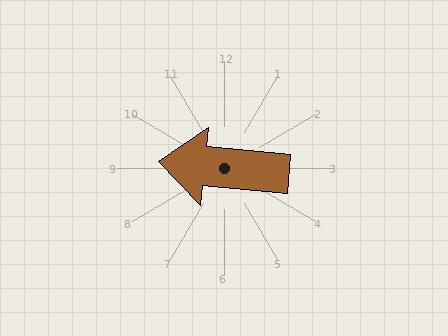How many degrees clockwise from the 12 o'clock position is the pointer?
Approximately 275 degrees.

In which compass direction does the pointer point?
West.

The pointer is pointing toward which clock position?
Roughly 9 o'clock.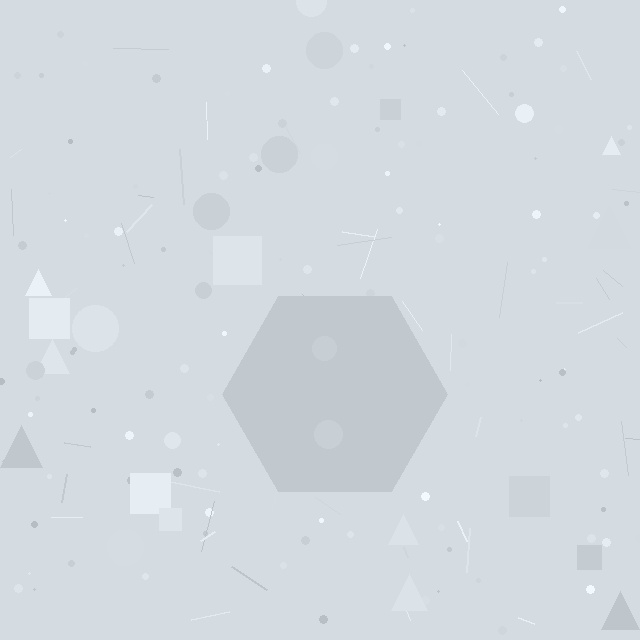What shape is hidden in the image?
A hexagon is hidden in the image.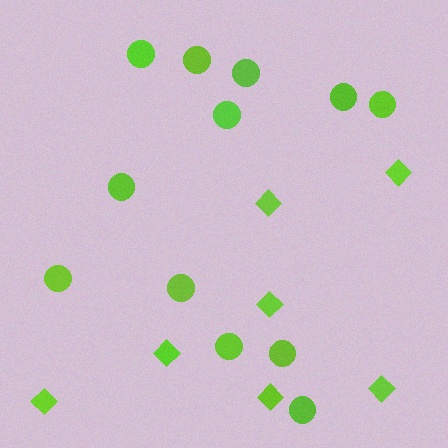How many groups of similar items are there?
There are 2 groups: one group of diamonds (7) and one group of circles (12).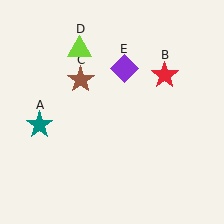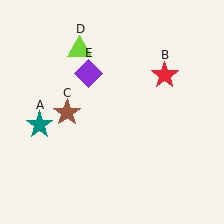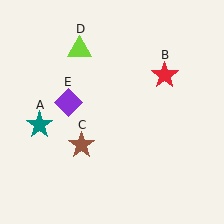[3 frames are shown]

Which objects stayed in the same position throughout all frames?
Teal star (object A) and red star (object B) and lime triangle (object D) remained stationary.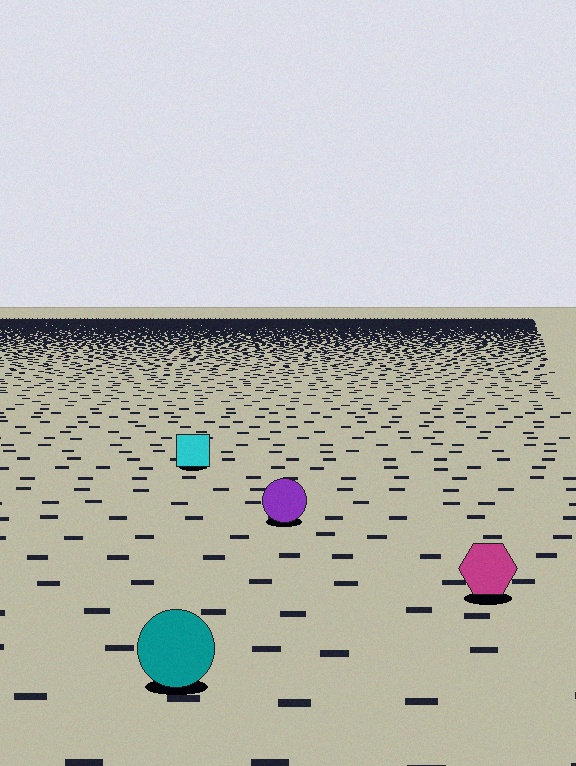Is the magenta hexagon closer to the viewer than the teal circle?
No. The teal circle is closer — you can tell from the texture gradient: the ground texture is coarser near it.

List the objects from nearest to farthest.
From nearest to farthest: the teal circle, the magenta hexagon, the purple circle, the cyan square.